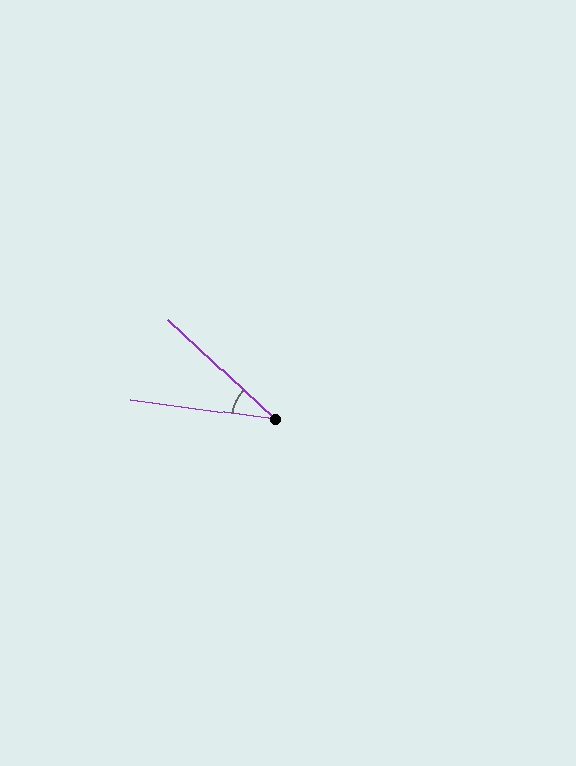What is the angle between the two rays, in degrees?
Approximately 35 degrees.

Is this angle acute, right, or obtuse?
It is acute.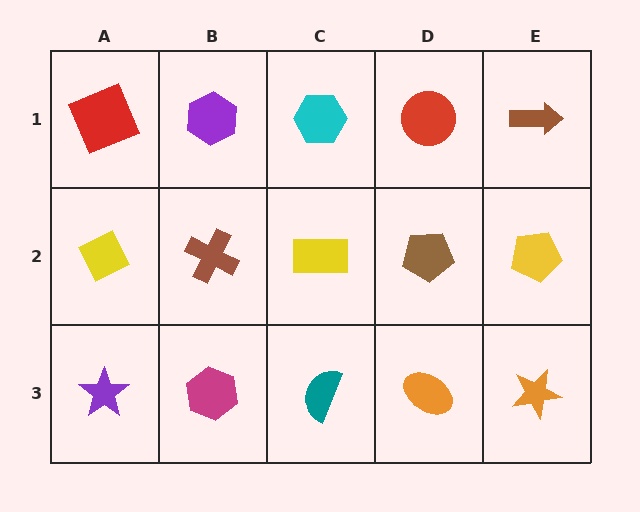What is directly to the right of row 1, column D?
A brown arrow.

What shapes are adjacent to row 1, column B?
A brown cross (row 2, column B), a red square (row 1, column A), a cyan hexagon (row 1, column C).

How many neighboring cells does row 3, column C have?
3.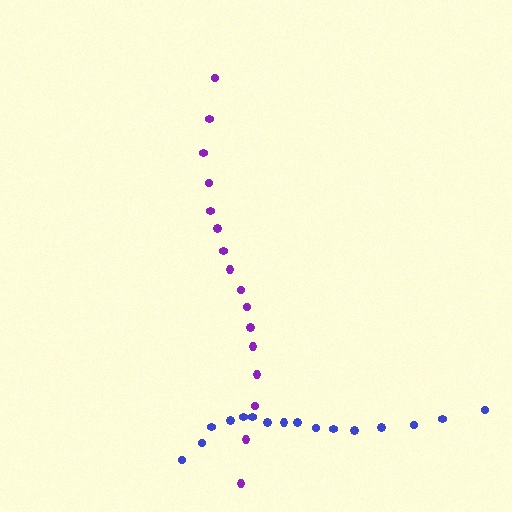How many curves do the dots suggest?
There are 2 distinct paths.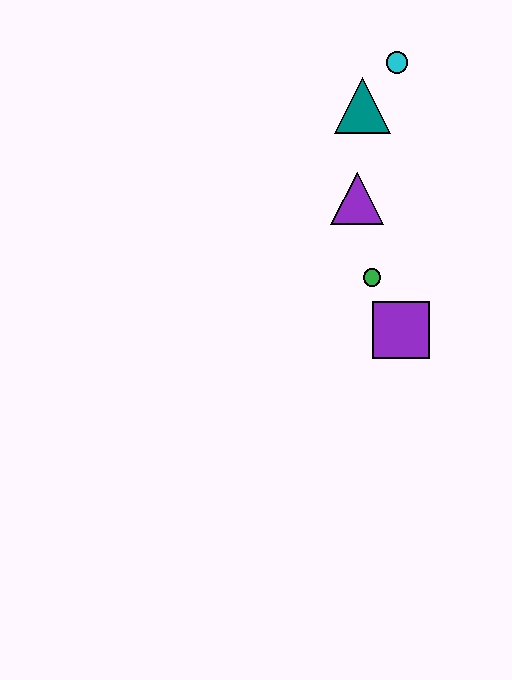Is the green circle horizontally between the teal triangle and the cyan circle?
Yes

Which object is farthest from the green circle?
The cyan circle is farthest from the green circle.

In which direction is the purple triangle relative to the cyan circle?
The purple triangle is below the cyan circle.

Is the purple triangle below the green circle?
No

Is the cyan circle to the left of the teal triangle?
No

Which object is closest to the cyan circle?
The teal triangle is closest to the cyan circle.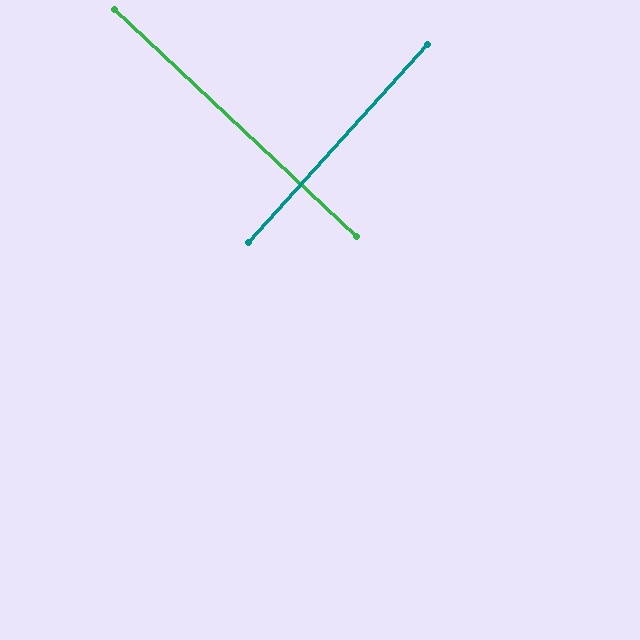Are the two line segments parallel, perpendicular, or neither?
Perpendicular — they meet at approximately 89°.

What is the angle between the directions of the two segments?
Approximately 89 degrees.